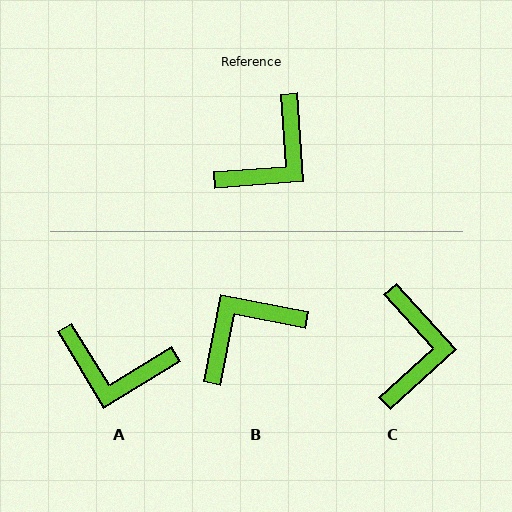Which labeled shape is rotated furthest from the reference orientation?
B, about 164 degrees away.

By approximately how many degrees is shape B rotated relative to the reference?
Approximately 164 degrees counter-clockwise.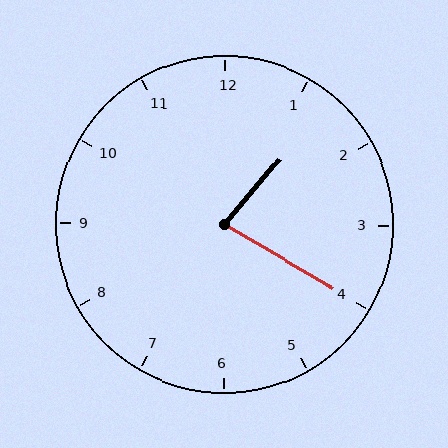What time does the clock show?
1:20.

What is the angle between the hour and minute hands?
Approximately 80 degrees.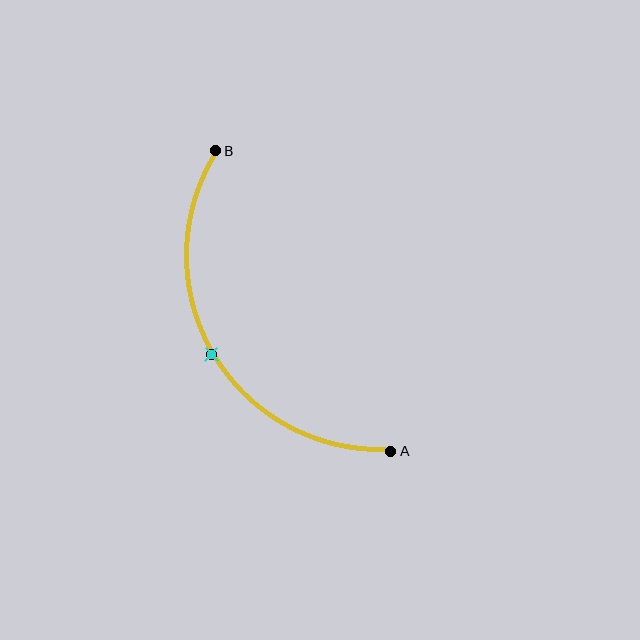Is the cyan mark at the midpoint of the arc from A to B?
Yes. The cyan mark lies on the arc at equal arc-length from both A and B — it is the arc midpoint.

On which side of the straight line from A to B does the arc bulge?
The arc bulges to the left of the straight line connecting A and B.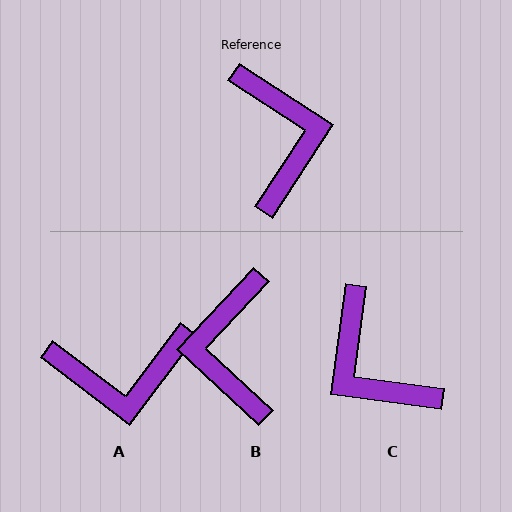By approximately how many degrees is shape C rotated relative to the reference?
Approximately 155 degrees clockwise.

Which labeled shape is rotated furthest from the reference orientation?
B, about 170 degrees away.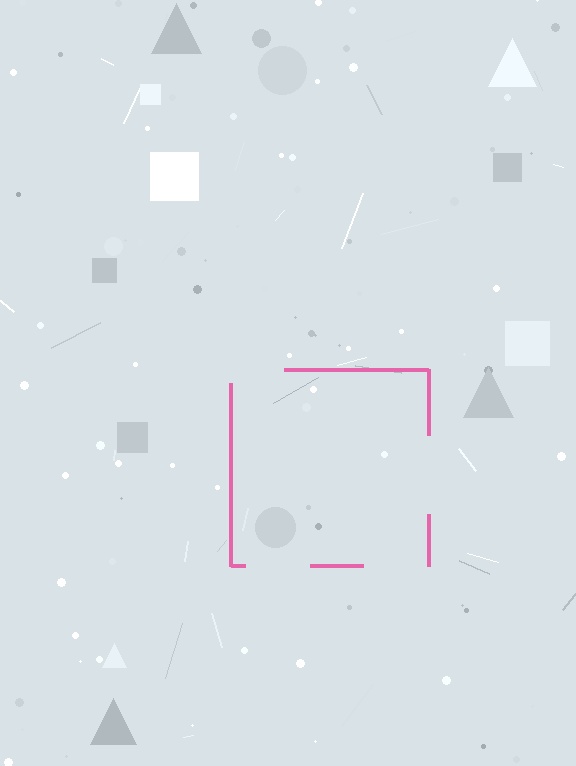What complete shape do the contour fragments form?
The contour fragments form a square.